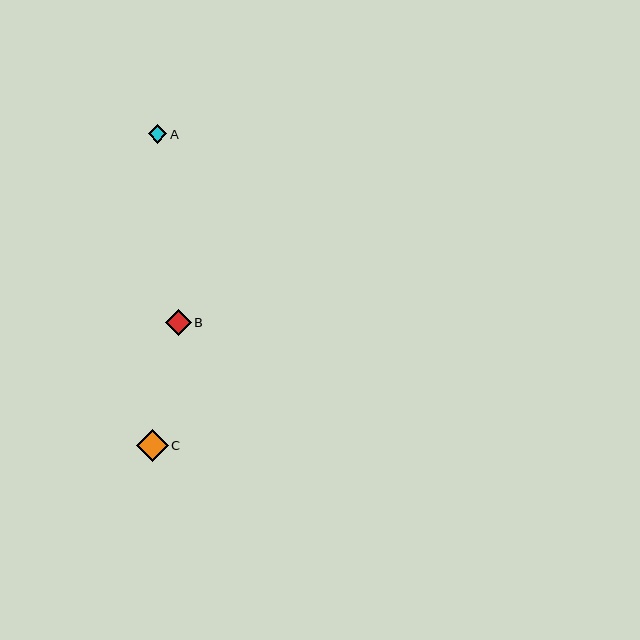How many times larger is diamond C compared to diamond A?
Diamond C is approximately 1.7 times the size of diamond A.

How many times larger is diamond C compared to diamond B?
Diamond C is approximately 1.2 times the size of diamond B.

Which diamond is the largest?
Diamond C is the largest with a size of approximately 32 pixels.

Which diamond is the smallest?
Diamond A is the smallest with a size of approximately 19 pixels.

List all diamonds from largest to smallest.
From largest to smallest: C, B, A.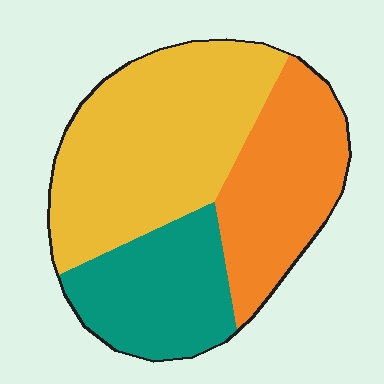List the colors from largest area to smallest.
From largest to smallest: yellow, orange, teal.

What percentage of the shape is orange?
Orange covers 29% of the shape.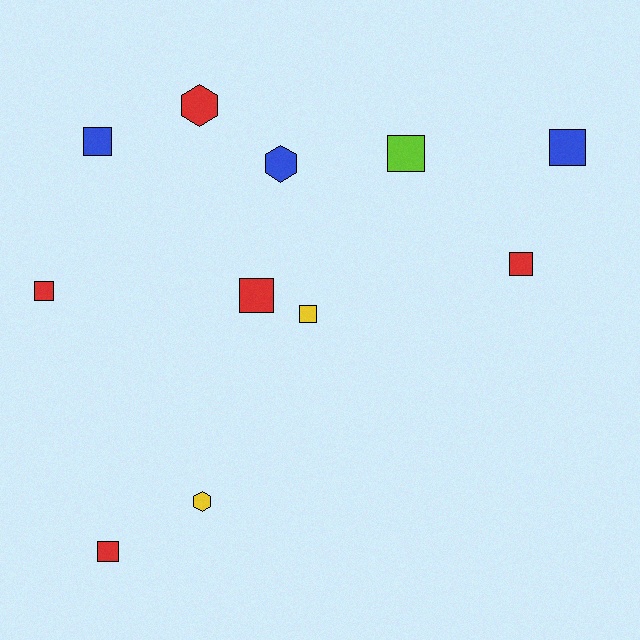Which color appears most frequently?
Red, with 5 objects.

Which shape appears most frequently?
Square, with 8 objects.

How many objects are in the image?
There are 11 objects.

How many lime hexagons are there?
There are no lime hexagons.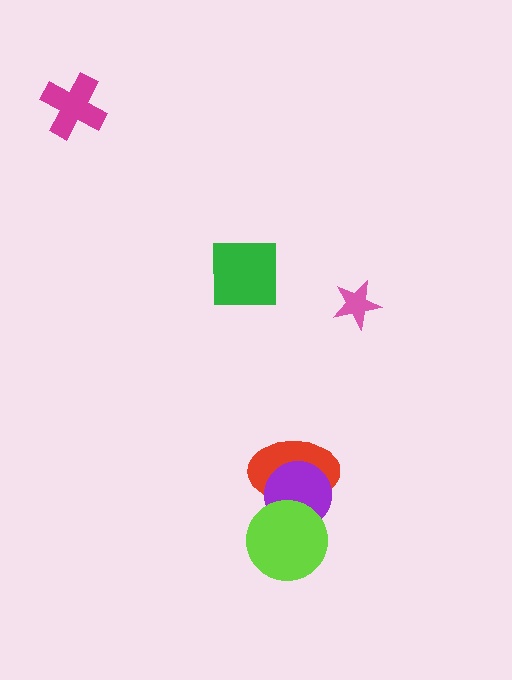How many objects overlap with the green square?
0 objects overlap with the green square.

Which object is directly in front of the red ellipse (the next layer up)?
The purple circle is directly in front of the red ellipse.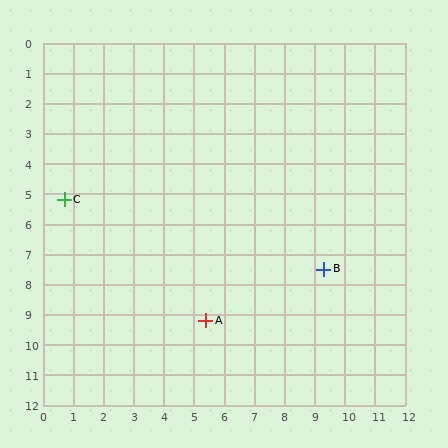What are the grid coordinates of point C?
Point C is at approximately (0.7, 5.2).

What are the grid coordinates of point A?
Point A is at approximately (5.4, 9.2).